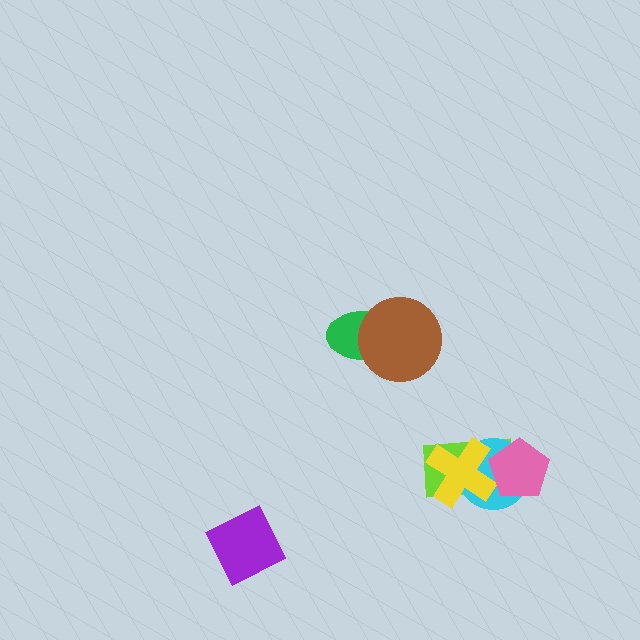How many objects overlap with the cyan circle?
3 objects overlap with the cyan circle.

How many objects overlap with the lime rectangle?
3 objects overlap with the lime rectangle.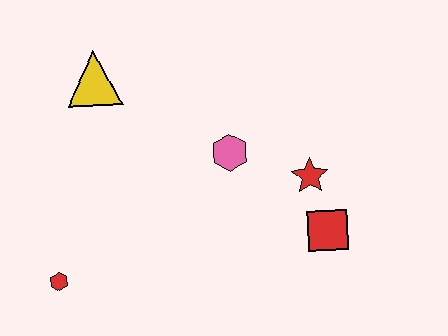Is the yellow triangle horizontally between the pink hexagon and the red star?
No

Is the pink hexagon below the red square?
No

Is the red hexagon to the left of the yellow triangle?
Yes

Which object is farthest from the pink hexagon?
The red hexagon is farthest from the pink hexagon.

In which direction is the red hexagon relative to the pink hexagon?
The red hexagon is to the left of the pink hexagon.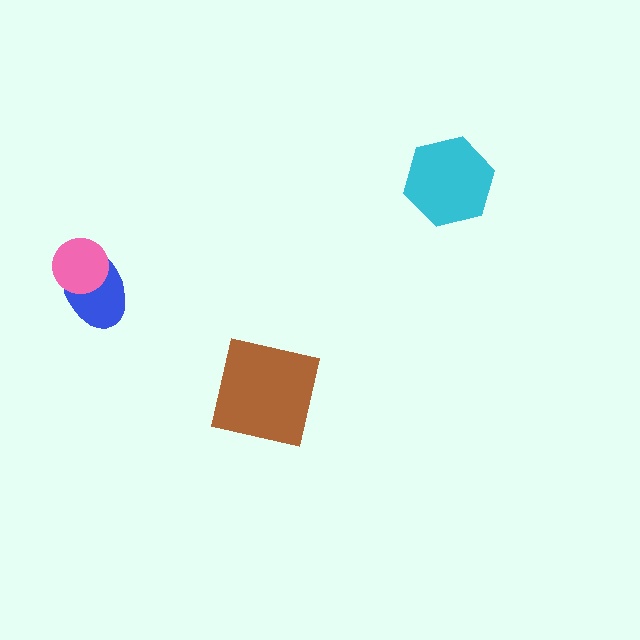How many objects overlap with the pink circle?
1 object overlaps with the pink circle.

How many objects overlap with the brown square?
0 objects overlap with the brown square.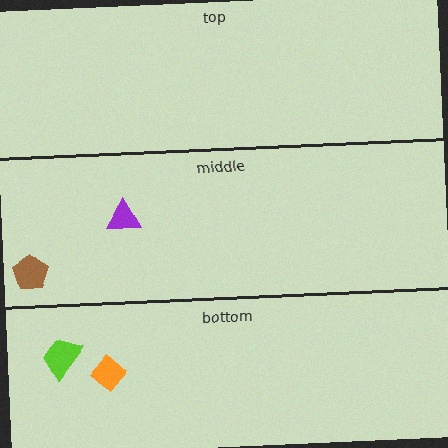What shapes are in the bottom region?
The orange diamond, the lime trapezoid.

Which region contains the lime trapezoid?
The bottom region.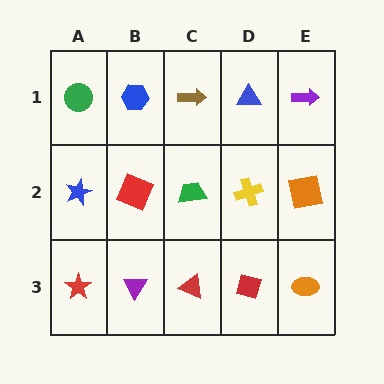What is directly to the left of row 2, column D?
A green trapezoid.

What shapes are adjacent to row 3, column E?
An orange square (row 2, column E), a red diamond (row 3, column D).